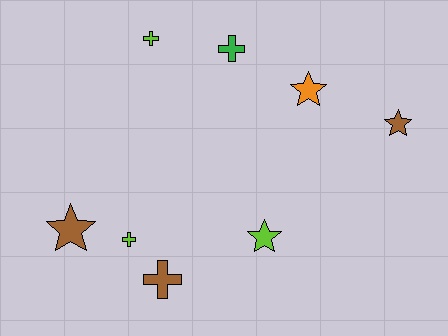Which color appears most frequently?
Brown, with 3 objects.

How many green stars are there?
There are no green stars.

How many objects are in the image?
There are 8 objects.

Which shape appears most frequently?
Cross, with 4 objects.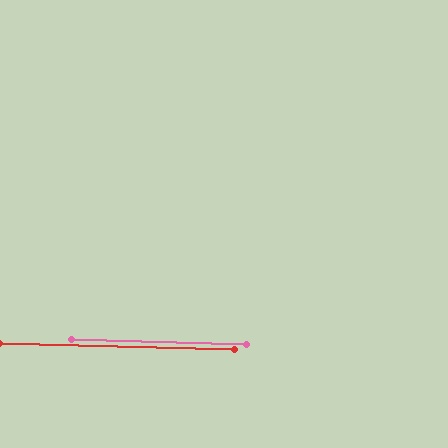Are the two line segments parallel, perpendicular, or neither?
Parallel — their directions differ by only 0.1°.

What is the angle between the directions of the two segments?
Approximately 0 degrees.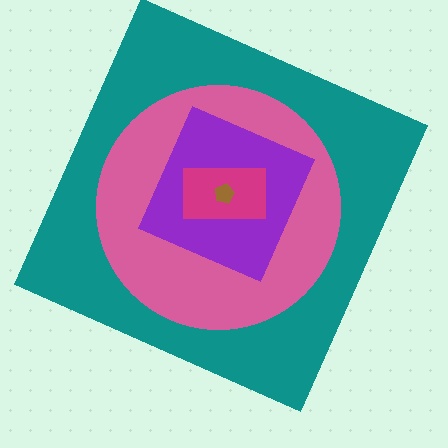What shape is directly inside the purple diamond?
The magenta rectangle.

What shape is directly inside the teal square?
The pink circle.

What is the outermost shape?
The teal square.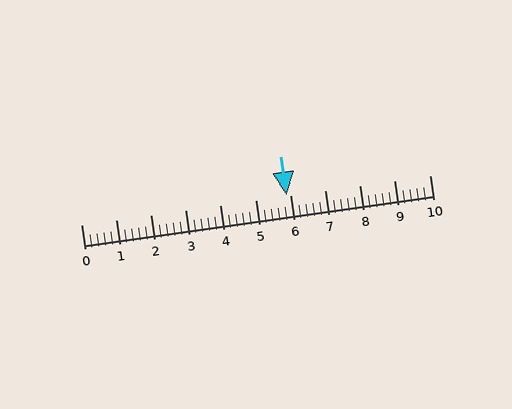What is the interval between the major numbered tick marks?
The major tick marks are spaced 1 units apart.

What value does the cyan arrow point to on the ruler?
The cyan arrow points to approximately 5.9.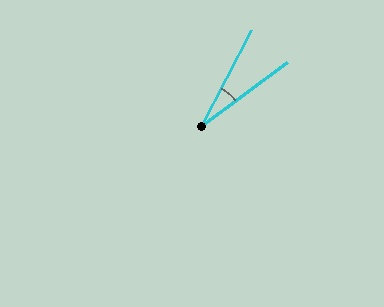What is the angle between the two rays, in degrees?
Approximately 26 degrees.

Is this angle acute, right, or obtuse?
It is acute.